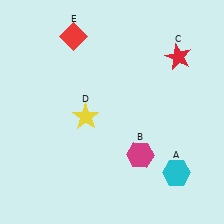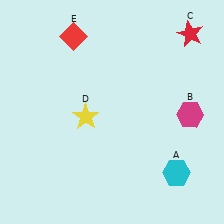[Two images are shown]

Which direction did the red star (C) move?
The red star (C) moved up.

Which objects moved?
The objects that moved are: the magenta hexagon (B), the red star (C).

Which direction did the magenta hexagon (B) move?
The magenta hexagon (B) moved right.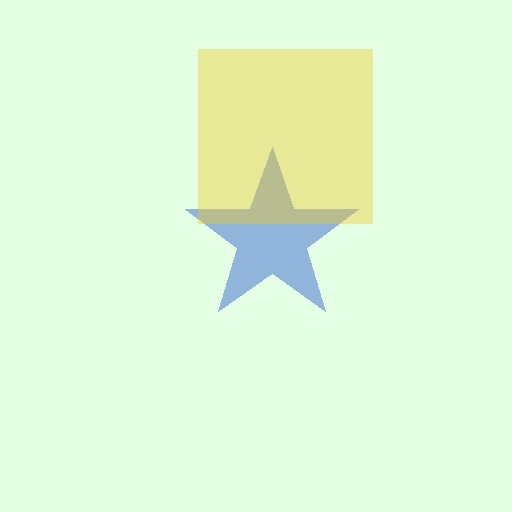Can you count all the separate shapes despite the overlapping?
Yes, there are 2 separate shapes.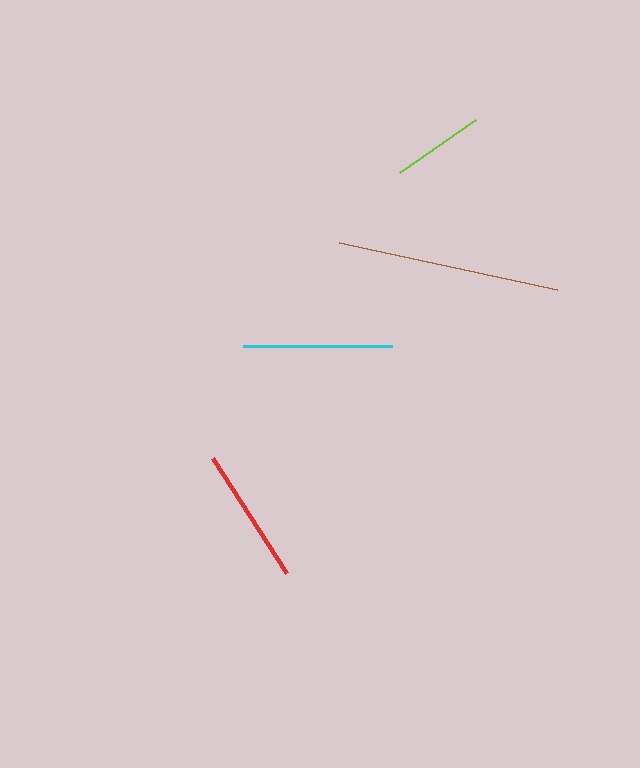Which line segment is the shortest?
The lime line is the shortest at approximately 92 pixels.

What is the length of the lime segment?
The lime segment is approximately 92 pixels long.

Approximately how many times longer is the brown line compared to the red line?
The brown line is approximately 1.6 times the length of the red line.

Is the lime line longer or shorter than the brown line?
The brown line is longer than the lime line.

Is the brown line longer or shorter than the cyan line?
The brown line is longer than the cyan line.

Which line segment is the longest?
The brown line is the longest at approximately 223 pixels.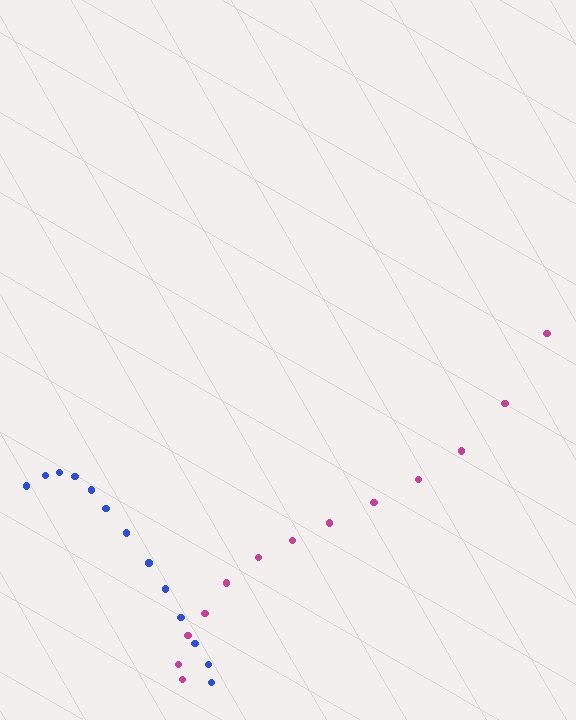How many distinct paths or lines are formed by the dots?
There are 2 distinct paths.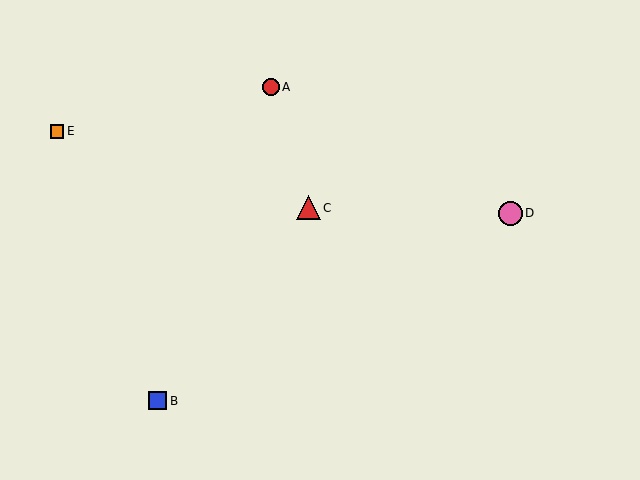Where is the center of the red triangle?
The center of the red triangle is at (308, 208).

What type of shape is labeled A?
Shape A is a red circle.